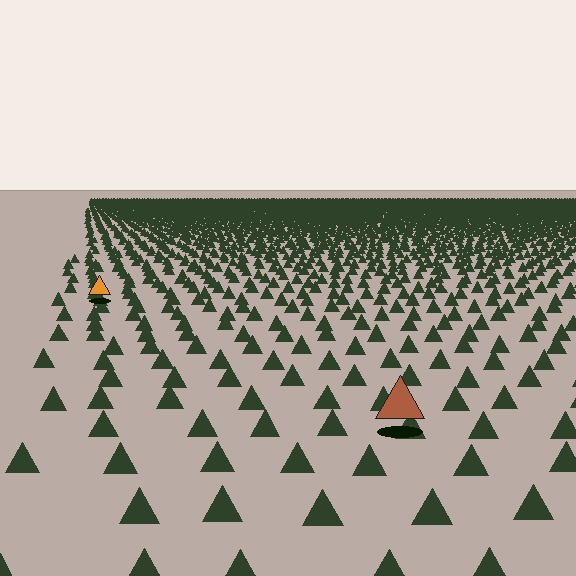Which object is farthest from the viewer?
The orange triangle is farthest from the viewer. It appears smaller and the ground texture around it is denser.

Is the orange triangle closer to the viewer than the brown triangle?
No. The brown triangle is closer — you can tell from the texture gradient: the ground texture is coarser near it.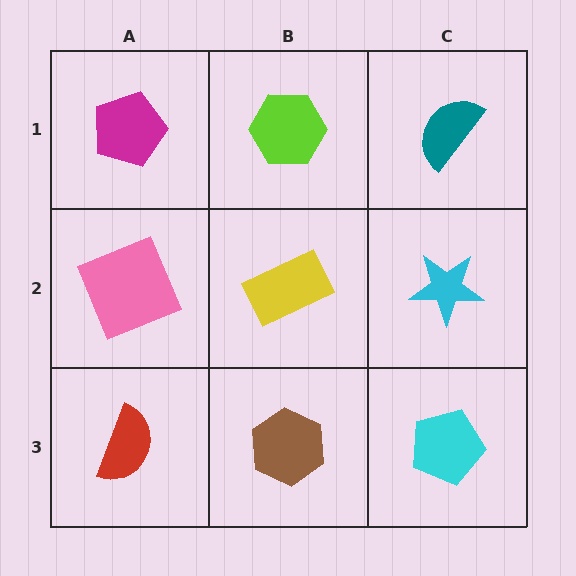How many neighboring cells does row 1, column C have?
2.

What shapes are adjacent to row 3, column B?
A yellow rectangle (row 2, column B), a red semicircle (row 3, column A), a cyan pentagon (row 3, column C).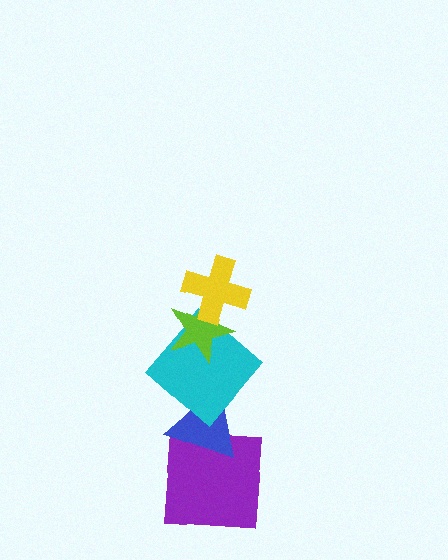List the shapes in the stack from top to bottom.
From top to bottom: the yellow cross, the lime star, the cyan diamond, the blue triangle, the purple square.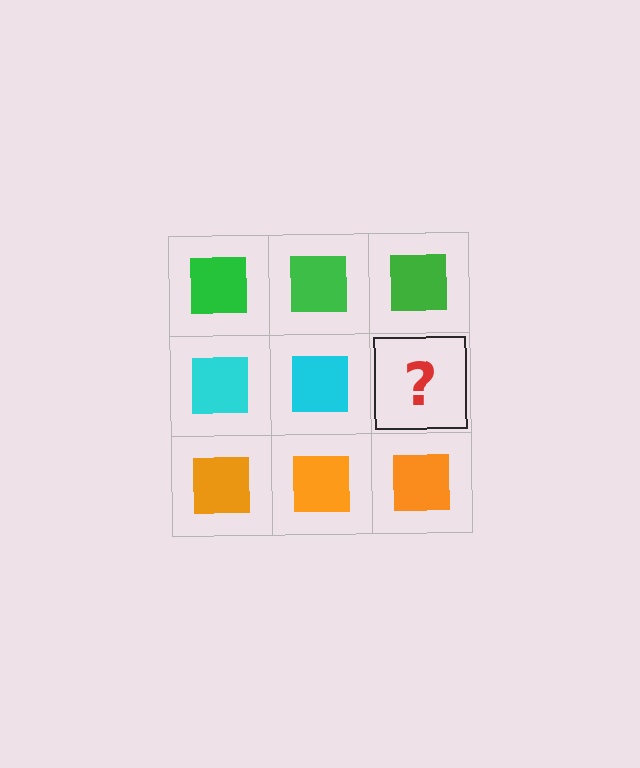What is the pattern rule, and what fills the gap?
The rule is that each row has a consistent color. The gap should be filled with a cyan square.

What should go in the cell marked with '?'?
The missing cell should contain a cyan square.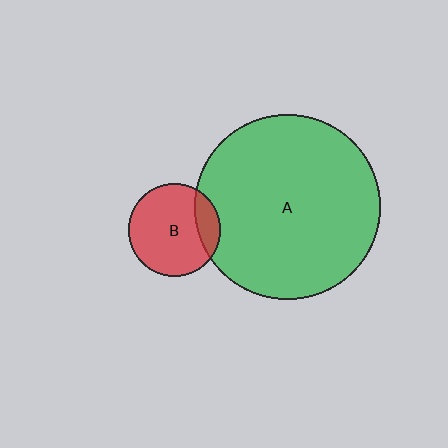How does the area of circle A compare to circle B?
Approximately 4.1 times.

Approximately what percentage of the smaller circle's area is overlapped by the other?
Approximately 20%.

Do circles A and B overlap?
Yes.